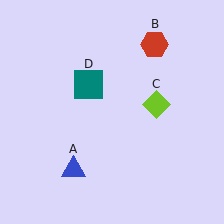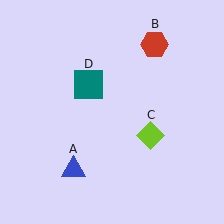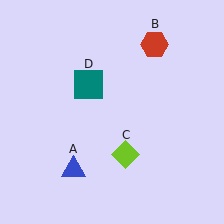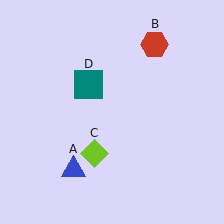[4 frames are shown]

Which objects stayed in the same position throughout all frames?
Blue triangle (object A) and red hexagon (object B) and teal square (object D) remained stationary.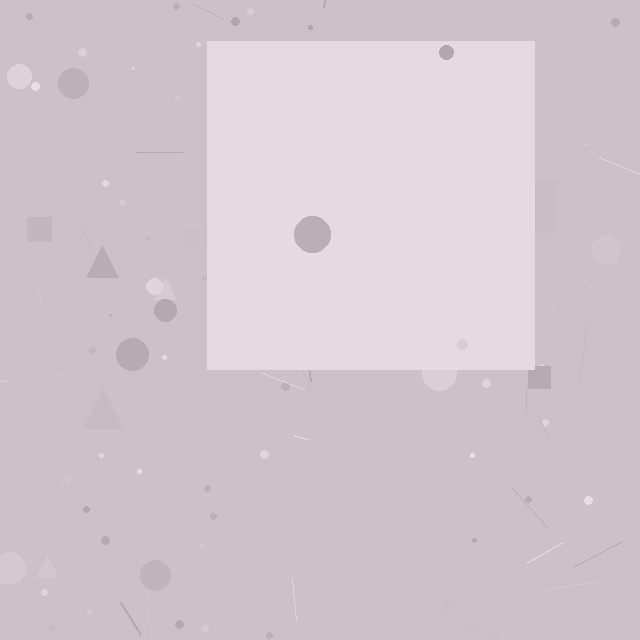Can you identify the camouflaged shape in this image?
The camouflaged shape is a square.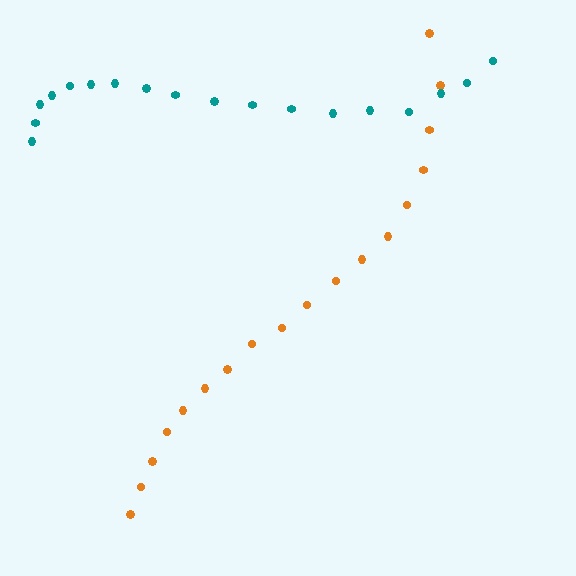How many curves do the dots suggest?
There are 2 distinct paths.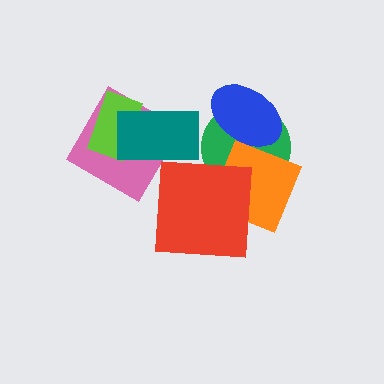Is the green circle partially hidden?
Yes, it is partially covered by another shape.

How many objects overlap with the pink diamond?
2 objects overlap with the pink diamond.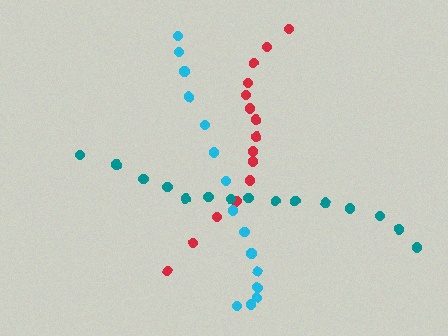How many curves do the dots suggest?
There are 3 distinct paths.